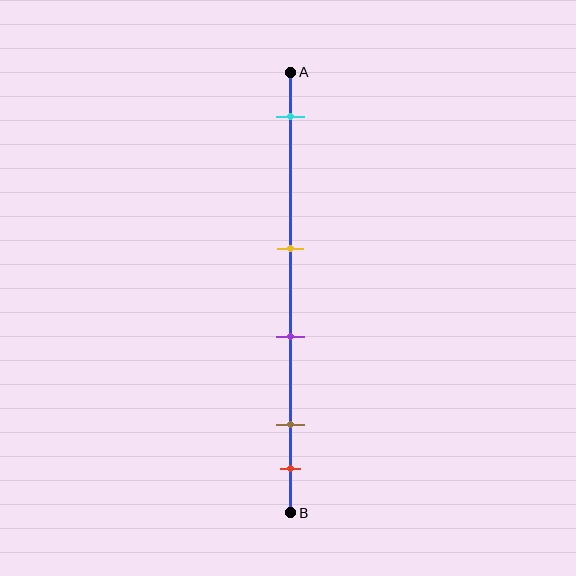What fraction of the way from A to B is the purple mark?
The purple mark is approximately 60% (0.6) of the way from A to B.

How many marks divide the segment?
There are 5 marks dividing the segment.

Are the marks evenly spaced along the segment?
No, the marks are not evenly spaced.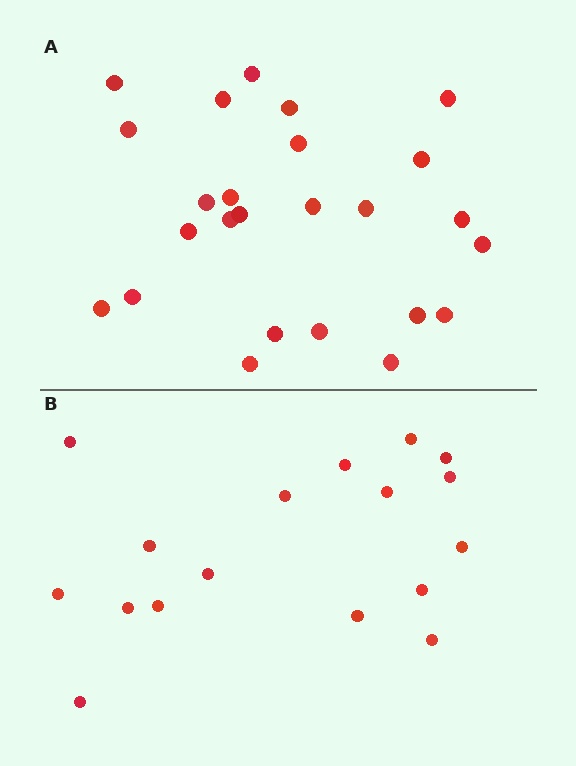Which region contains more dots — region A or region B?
Region A (the top region) has more dots.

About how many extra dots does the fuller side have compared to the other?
Region A has roughly 8 or so more dots than region B.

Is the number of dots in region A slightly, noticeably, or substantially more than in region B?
Region A has substantially more. The ratio is roughly 1.5 to 1.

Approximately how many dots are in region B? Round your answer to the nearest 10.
About 20 dots. (The exact count is 17, which rounds to 20.)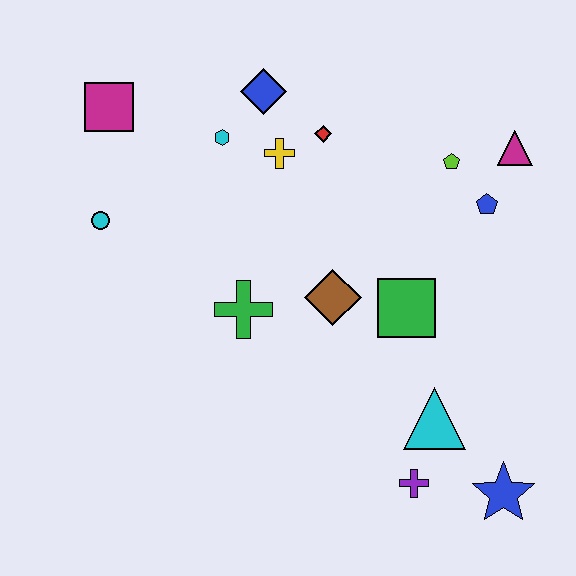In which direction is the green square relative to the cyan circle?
The green square is to the right of the cyan circle.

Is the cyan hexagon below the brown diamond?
No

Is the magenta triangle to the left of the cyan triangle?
No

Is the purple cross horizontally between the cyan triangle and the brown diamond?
Yes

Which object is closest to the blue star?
The purple cross is closest to the blue star.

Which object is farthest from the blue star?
The magenta square is farthest from the blue star.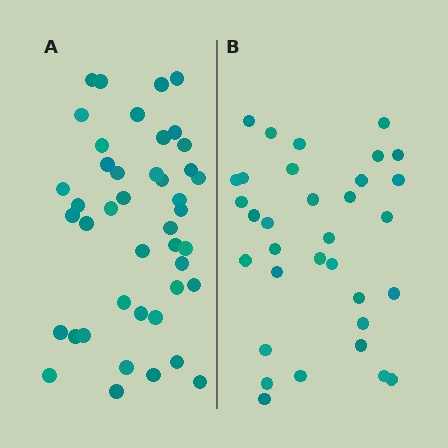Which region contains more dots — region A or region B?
Region A (the left region) has more dots.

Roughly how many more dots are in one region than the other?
Region A has roughly 10 or so more dots than region B.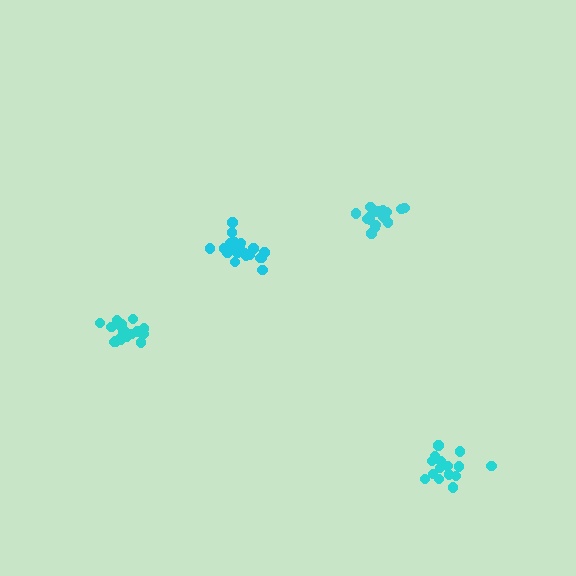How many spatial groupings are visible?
There are 4 spatial groupings.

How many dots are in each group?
Group 1: 15 dots, Group 2: 20 dots, Group 3: 18 dots, Group 4: 18 dots (71 total).